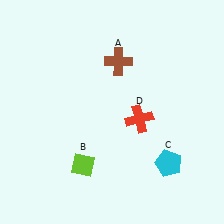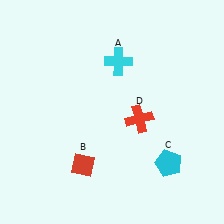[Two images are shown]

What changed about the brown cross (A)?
In Image 1, A is brown. In Image 2, it changed to cyan.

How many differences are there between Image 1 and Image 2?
There are 2 differences between the two images.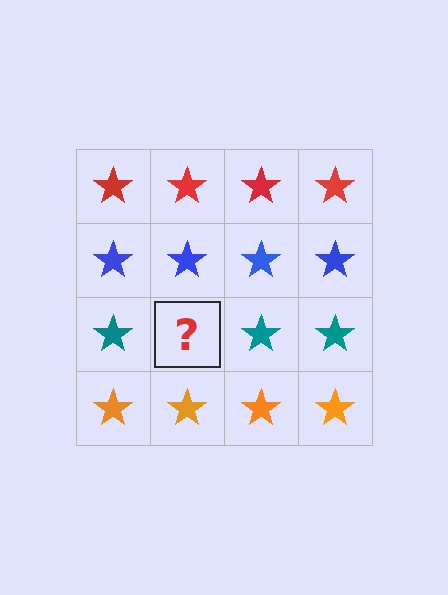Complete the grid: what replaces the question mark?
The question mark should be replaced with a teal star.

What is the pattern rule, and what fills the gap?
The rule is that each row has a consistent color. The gap should be filled with a teal star.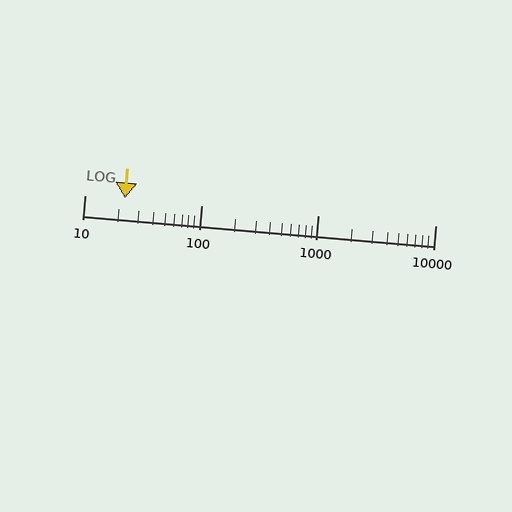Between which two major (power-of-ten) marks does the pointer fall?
The pointer is between 10 and 100.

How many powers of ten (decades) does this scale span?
The scale spans 3 decades, from 10 to 10000.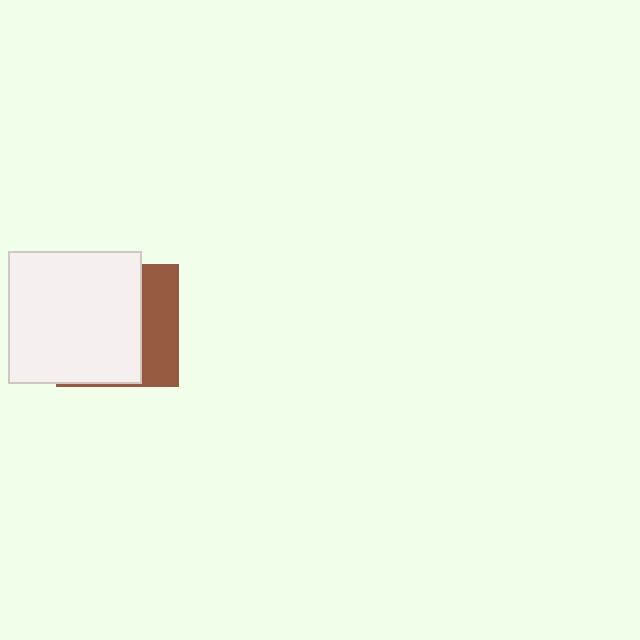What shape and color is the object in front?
The object in front is a white rectangle.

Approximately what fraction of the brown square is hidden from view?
Roughly 67% of the brown square is hidden behind the white rectangle.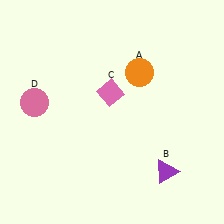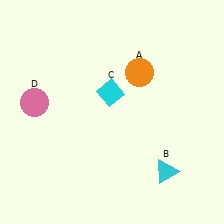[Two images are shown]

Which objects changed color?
B changed from purple to cyan. C changed from pink to cyan.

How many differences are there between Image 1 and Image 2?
There are 2 differences between the two images.